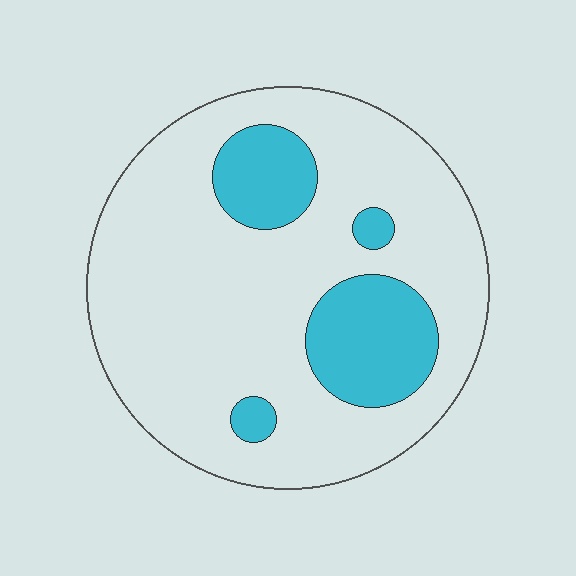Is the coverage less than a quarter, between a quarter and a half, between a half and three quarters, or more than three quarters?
Less than a quarter.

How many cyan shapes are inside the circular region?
4.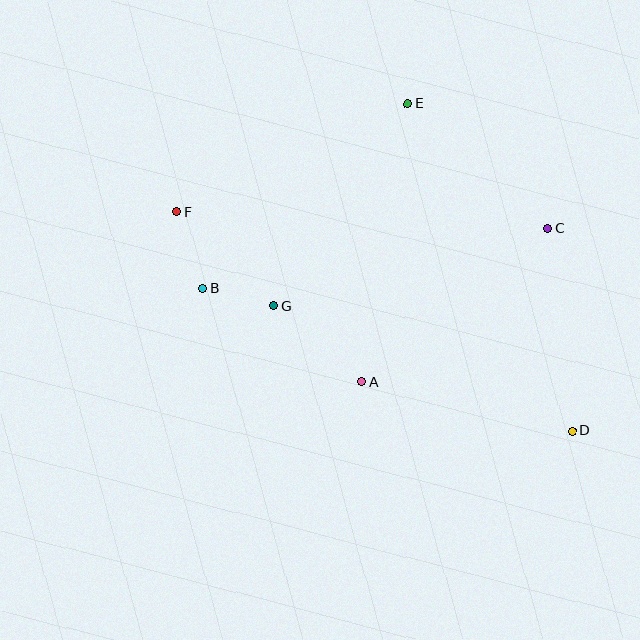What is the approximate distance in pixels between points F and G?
The distance between F and G is approximately 135 pixels.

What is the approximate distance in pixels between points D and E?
The distance between D and E is approximately 366 pixels.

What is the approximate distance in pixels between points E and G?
The distance between E and G is approximately 243 pixels.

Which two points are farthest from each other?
Points D and F are farthest from each other.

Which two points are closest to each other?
Points B and G are closest to each other.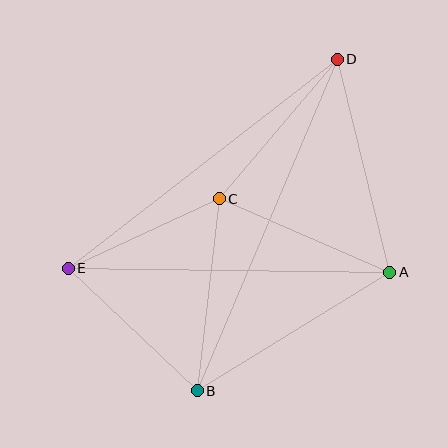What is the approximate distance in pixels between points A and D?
The distance between A and D is approximately 219 pixels.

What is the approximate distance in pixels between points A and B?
The distance between A and B is approximately 227 pixels.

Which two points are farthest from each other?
Points B and D are farthest from each other.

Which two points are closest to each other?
Points C and E are closest to each other.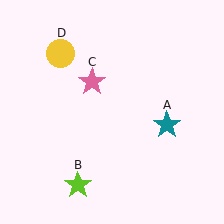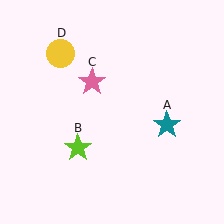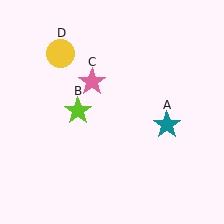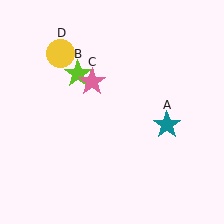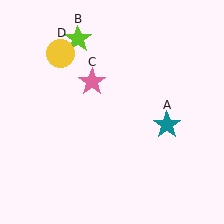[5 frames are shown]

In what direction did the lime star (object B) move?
The lime star (object B) moved up.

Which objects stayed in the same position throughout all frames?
Teal star (object A) and pink star (object C) and yellow circle (object D) remained stationary.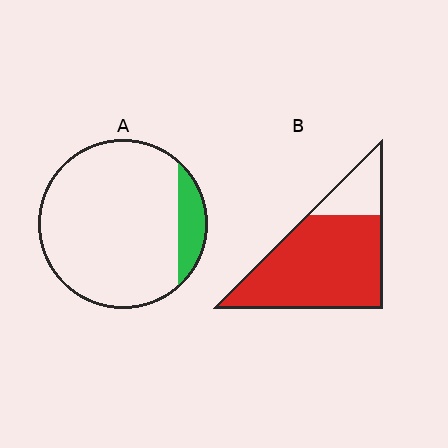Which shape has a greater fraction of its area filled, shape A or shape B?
Shape B.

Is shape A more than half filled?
No.